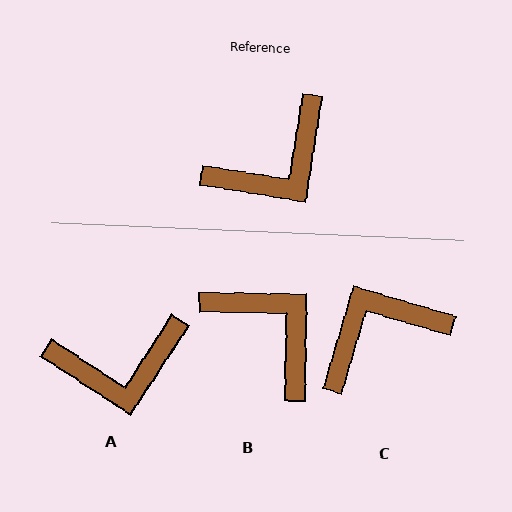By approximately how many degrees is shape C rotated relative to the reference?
Approximately 173 degrees counter-clockwise.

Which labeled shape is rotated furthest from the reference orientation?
C, about 173 degrees away.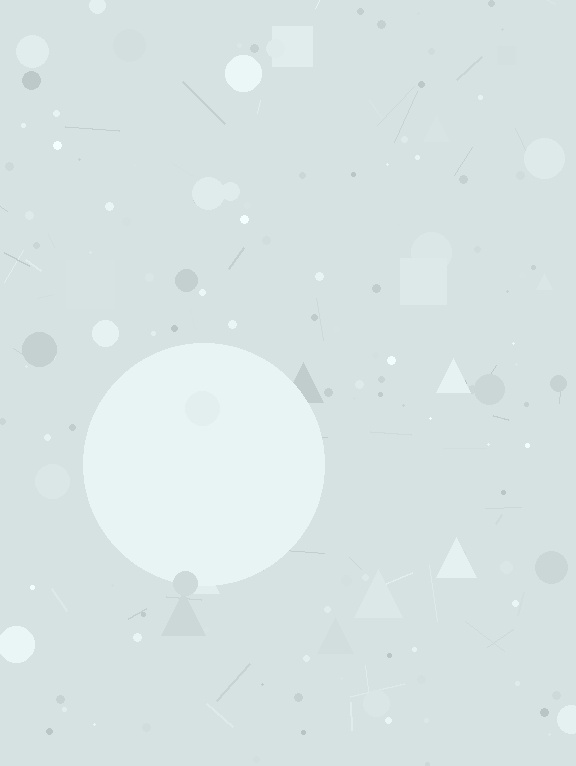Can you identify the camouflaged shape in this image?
The camouflaged shape is a circle.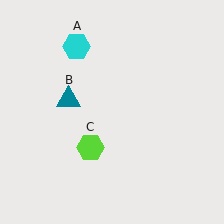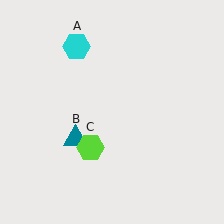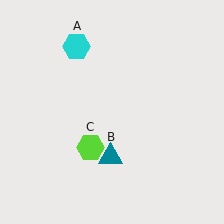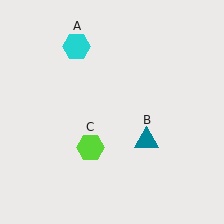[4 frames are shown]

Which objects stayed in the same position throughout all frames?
Cyan hexagon (object A) and lime hexagon (object C) remained stationary.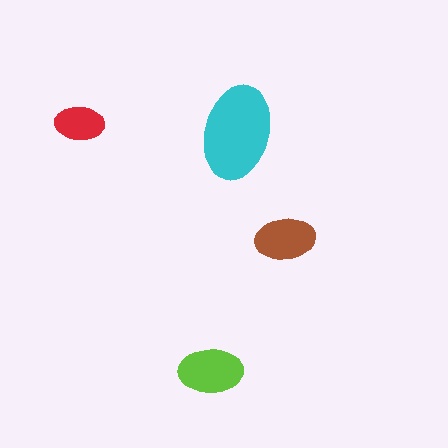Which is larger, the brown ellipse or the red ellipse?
The brown one.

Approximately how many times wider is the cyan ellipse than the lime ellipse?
About 1.5 times wider.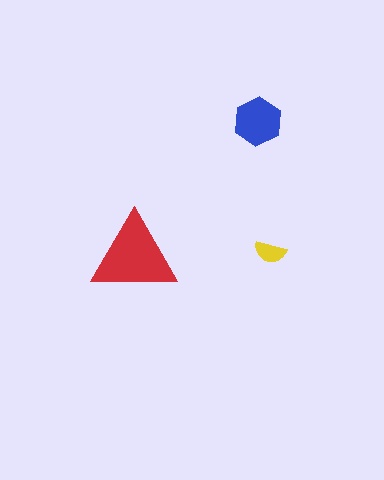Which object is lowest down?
The red triangle is bottommost.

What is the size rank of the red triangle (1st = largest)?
1st.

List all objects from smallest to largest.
The yellow semicircle, the blue hexagon, the red triangle.